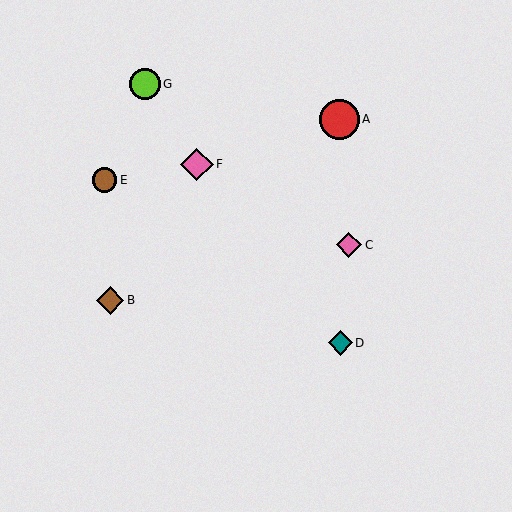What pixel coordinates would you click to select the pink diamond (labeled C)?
Click at (349, 245) to select the pink diamond C.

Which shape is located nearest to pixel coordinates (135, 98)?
The lime circle (labeled G) at (145, 84) is nearest to that location.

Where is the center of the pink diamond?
The center of the pink diamond is at (349, 245).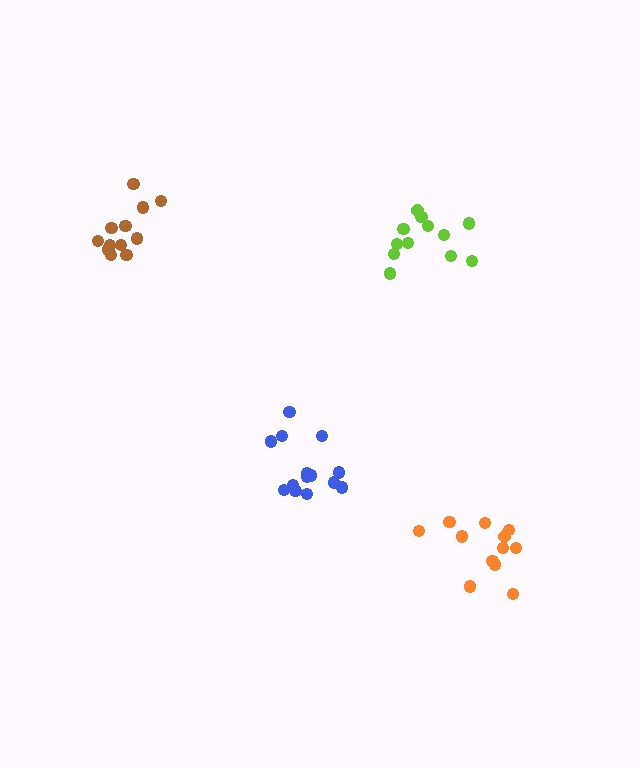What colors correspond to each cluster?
The clusters are colored: orange, blue, brown, lime.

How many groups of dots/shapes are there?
There are 4 groups.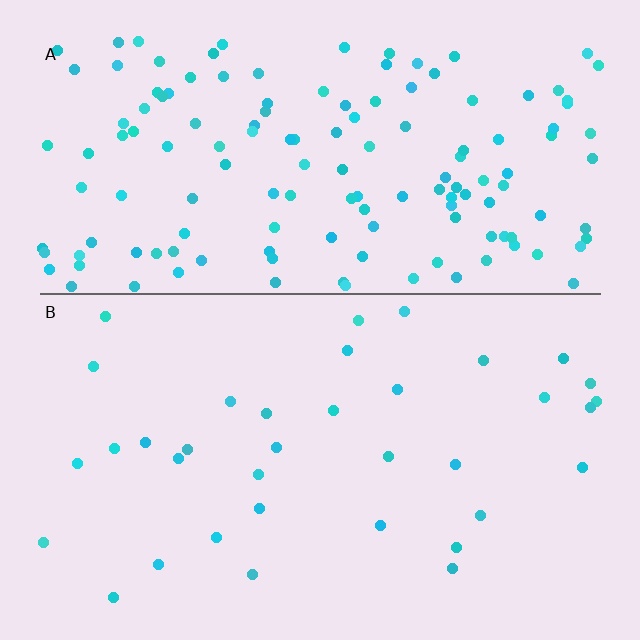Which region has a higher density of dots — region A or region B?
A (the top).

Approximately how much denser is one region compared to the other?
Approximately 4.1× — region A over region B.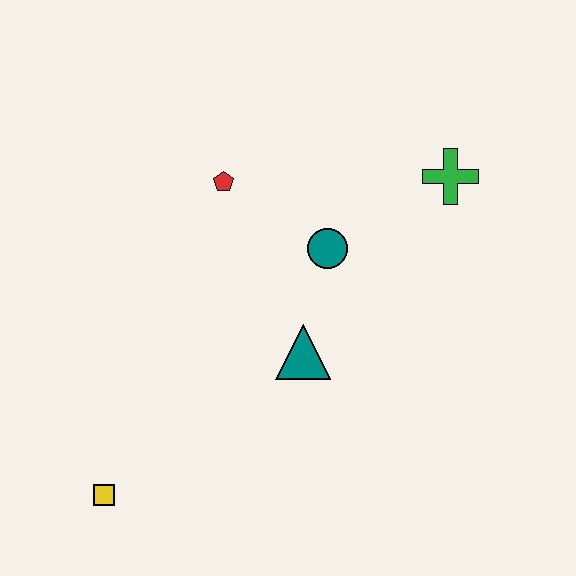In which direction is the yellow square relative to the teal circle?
The yellow square is below the teal circle.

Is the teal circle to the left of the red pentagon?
No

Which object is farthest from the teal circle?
The yellow square is farthest from the teal circle.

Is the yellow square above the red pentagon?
No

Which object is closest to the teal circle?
The teal triangle is closest to the teal circle.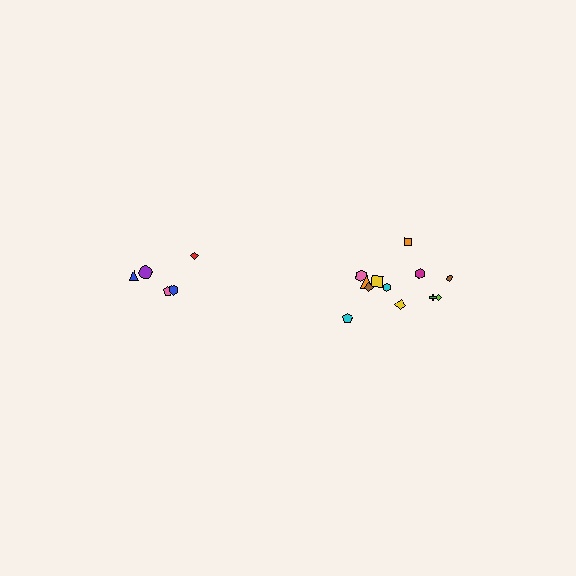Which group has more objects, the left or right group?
The right group.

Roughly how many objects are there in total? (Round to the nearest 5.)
Roughly 15 objects in total.